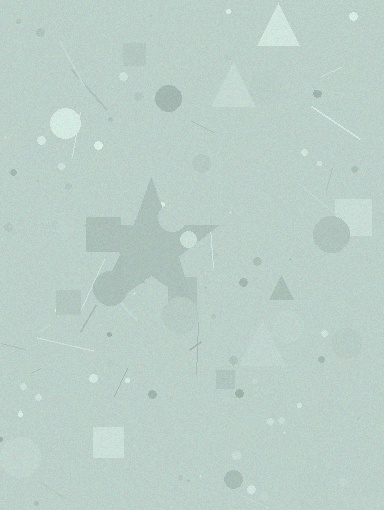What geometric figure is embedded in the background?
A star is embedded in the background.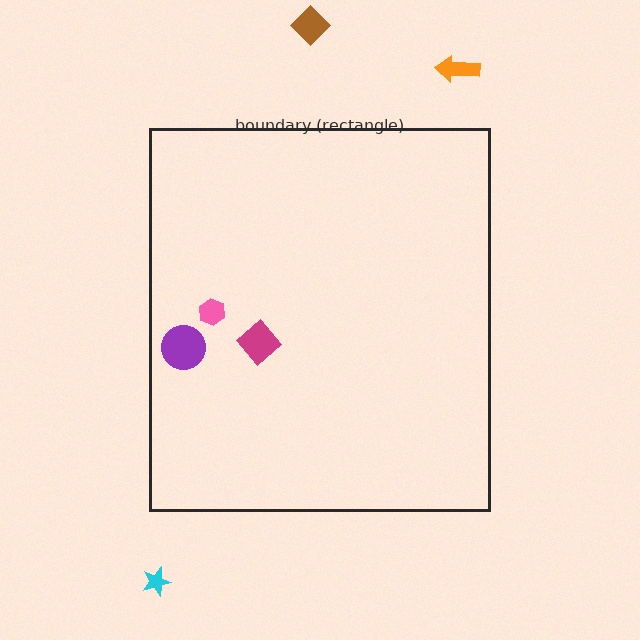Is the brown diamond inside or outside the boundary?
Outside.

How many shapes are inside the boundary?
3 inside, 3 outside.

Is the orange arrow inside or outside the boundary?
Outside.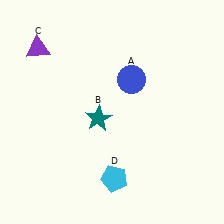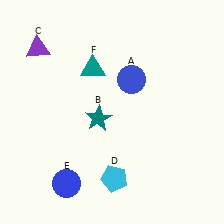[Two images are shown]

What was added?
A blue circle (E), a teal triangle (F) were added in Image 2.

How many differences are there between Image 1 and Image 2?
There are 2 differences between the two images.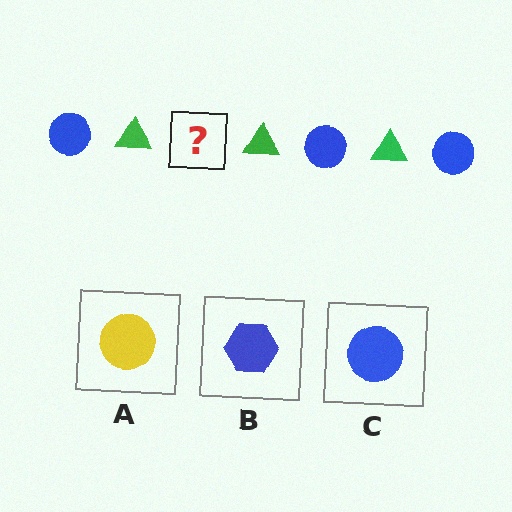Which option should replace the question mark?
Option C.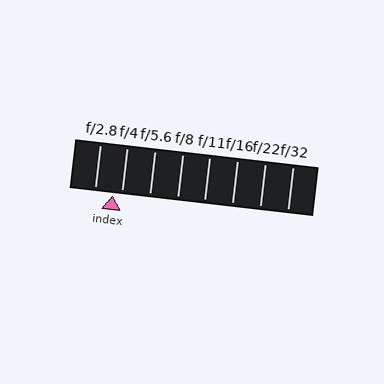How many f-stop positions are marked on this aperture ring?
There are 8 f-stop positions marked.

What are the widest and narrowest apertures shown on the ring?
The widest aperture shown is f/2.8 and the narrowest is f/32.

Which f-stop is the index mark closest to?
The index mark is closest to f/4.